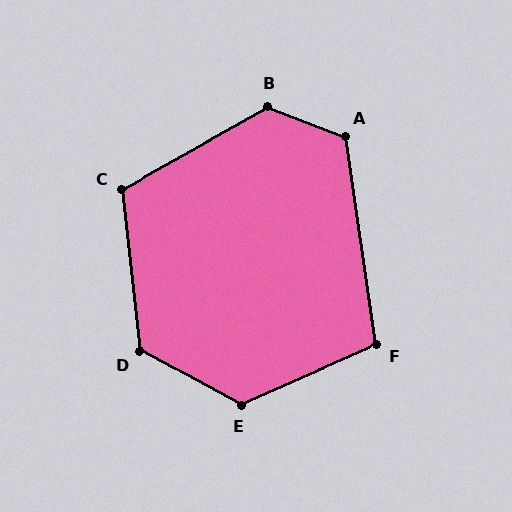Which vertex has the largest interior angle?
B, at approximately 130 degrees.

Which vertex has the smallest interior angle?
F, at approximately 106 degrees.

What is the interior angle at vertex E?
Approximately 128 degrees (obtuse).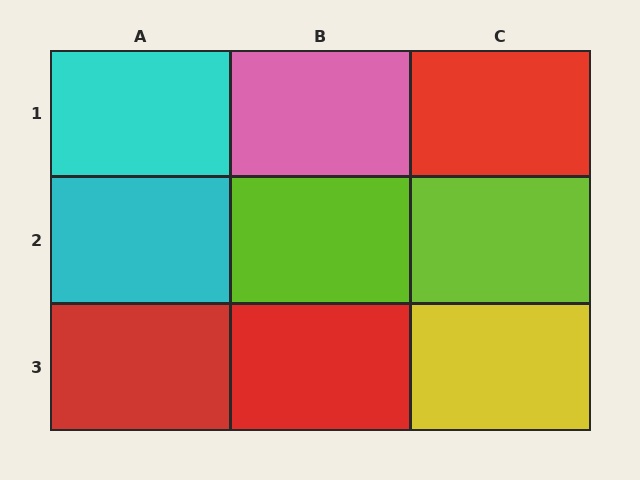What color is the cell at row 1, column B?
Pink.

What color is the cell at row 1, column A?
Cyan.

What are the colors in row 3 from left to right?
Red, red, yellow.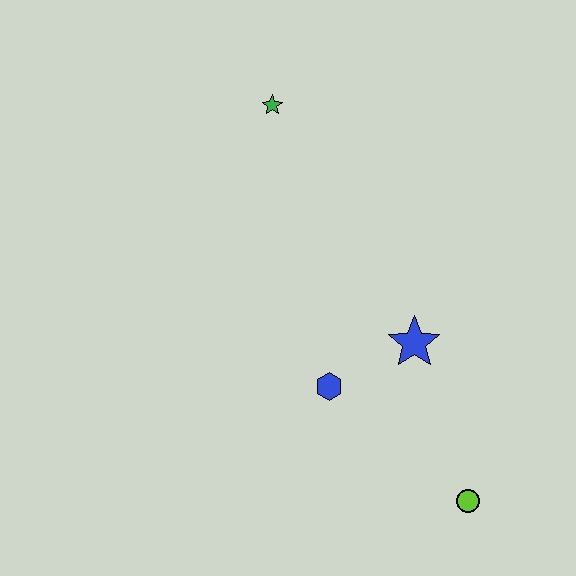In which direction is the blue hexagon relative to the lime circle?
The blue hexagon is to the left of the lime circle.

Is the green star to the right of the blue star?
No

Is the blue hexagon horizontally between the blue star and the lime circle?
No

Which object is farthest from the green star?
The lime circle is farthest from the green star.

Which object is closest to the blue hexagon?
The blue star is closest to the blue hexagon.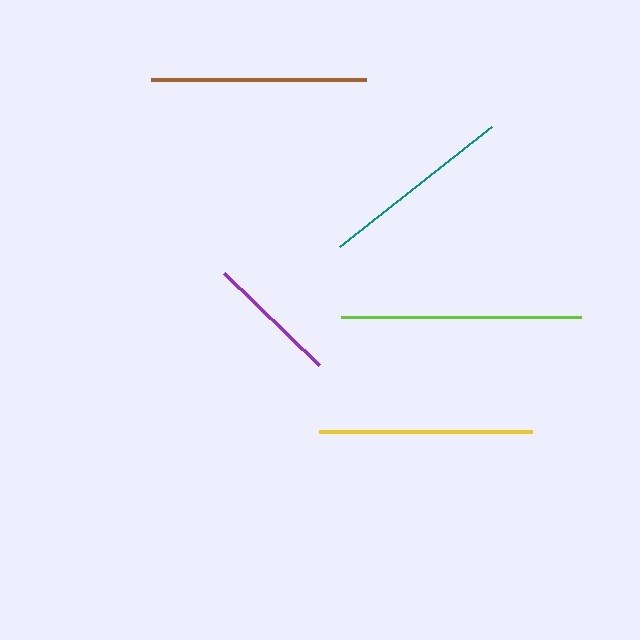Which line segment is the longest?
The lime line is the longest at approximately 240 pixels.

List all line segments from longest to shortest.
From longest to shortest: lime, brown, yellow, teal, purple.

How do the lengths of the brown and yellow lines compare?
The brown and yellow lines are approximately the same length.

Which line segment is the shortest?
The purple line is the shortest at approximately 132 pixels.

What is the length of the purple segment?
The purple segment is approximately 132 pixels long.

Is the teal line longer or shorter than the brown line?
The brown line is longer than the teal line.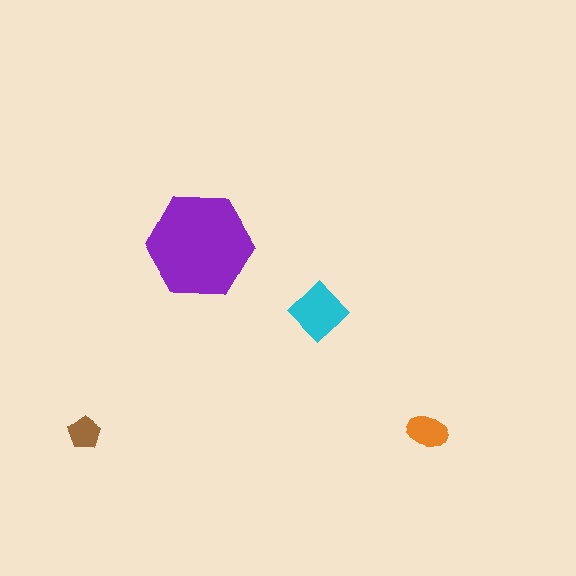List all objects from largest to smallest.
The purple hexagon, the cyan diamond, the orange ellipse, the brown pentagon.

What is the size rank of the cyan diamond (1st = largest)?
2nd.